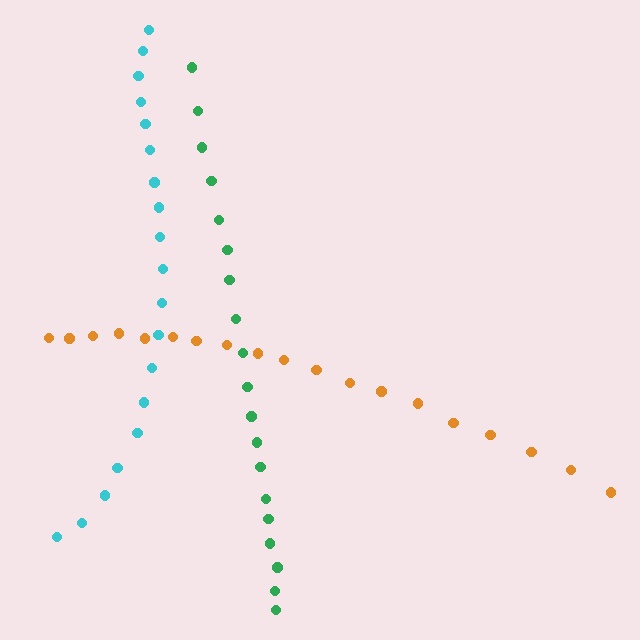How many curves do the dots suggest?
There are 3 distinct paths.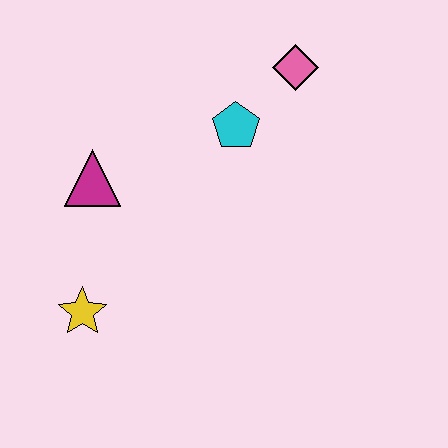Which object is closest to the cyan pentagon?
The pink diamond is closest to the cyan pentagon.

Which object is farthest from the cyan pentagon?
The yellow star is farthest from the cyan pentagon.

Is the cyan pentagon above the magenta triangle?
Yes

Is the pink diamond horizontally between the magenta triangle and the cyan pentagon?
No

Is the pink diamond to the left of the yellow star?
No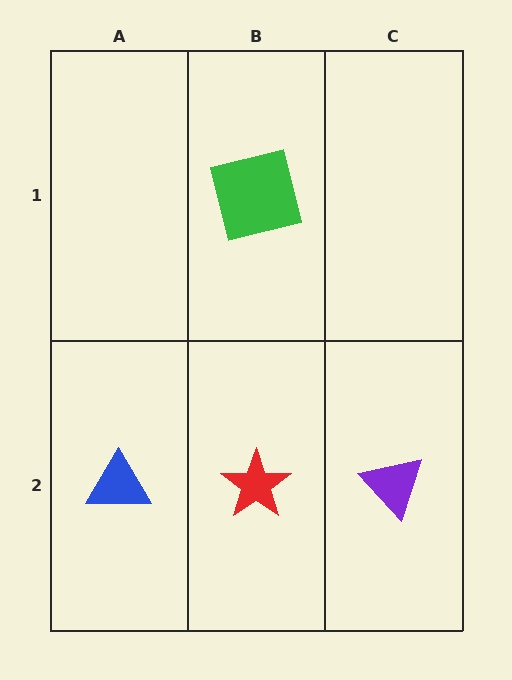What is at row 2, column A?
A blue triangle.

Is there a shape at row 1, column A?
No, that cell is empty.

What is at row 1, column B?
A green square.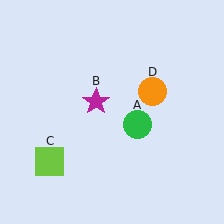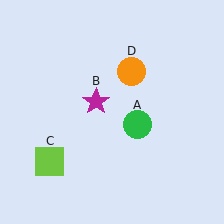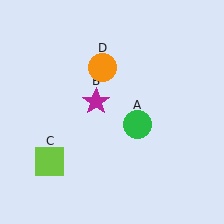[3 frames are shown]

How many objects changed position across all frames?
1 object changed position: orange circle (object D).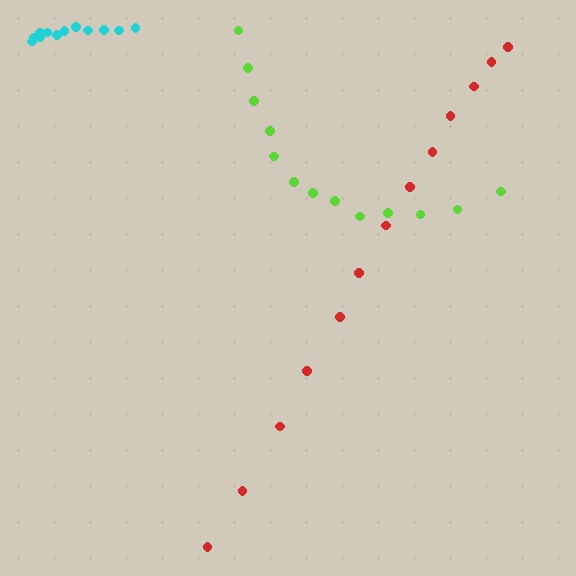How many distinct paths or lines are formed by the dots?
There are 3 distinct paths.